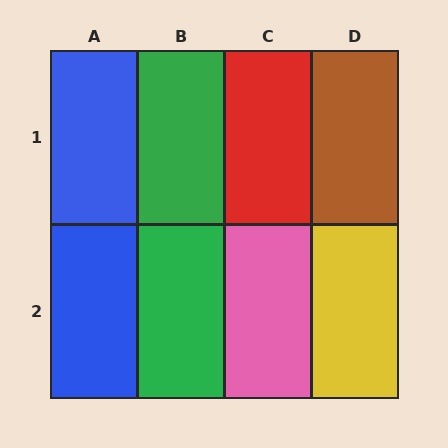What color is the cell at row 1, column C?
Red.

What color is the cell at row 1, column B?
Green.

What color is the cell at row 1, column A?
Blue.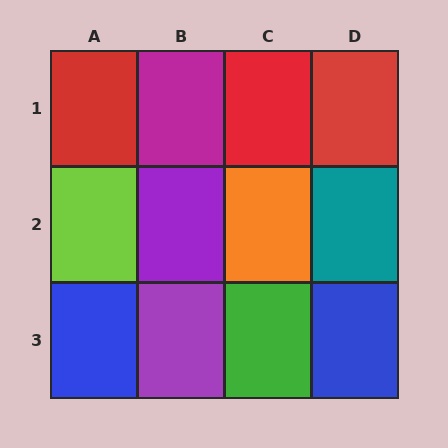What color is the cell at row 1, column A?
Red.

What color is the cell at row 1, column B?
Magenta.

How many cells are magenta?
1 cell is magenta.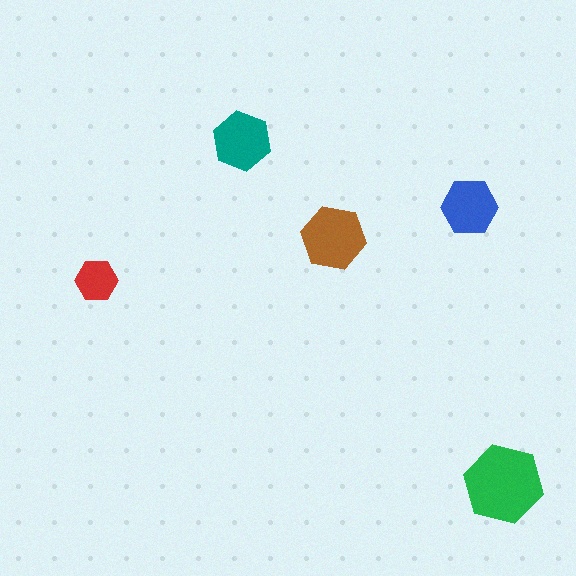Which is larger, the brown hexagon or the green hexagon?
The green one.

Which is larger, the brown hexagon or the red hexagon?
The brown one.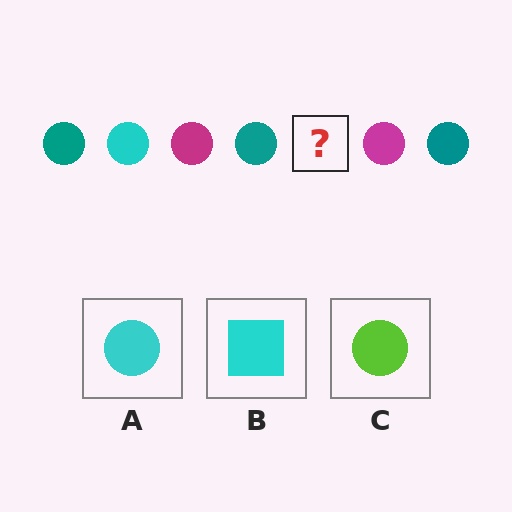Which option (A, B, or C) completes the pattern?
A.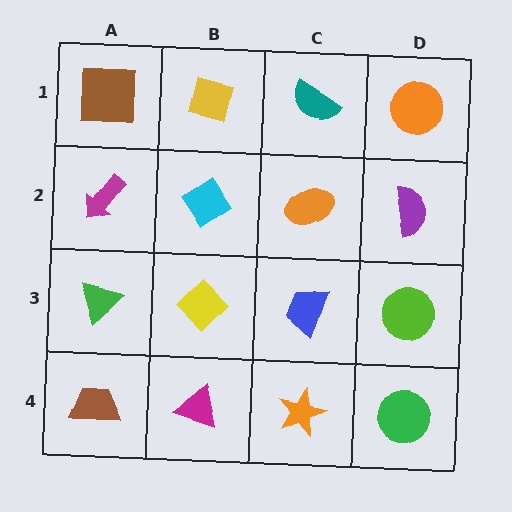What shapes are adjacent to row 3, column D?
A purple semicircle (row 2, column D), a green circle (row 4, column D), a blue trapezoid (row 3, column C).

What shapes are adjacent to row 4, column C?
A blue trapezoid (row 3, column C), a magenta triangle (row 4, column B), a green circle (row 4, column D).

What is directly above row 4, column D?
A lime circle.